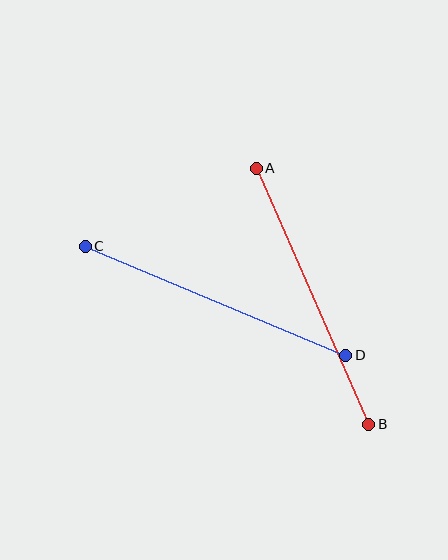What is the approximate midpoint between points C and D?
The midpoint is at approximately (215, 301) pixels.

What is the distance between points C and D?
The distance is approximately 283 pixels.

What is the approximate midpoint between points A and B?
The midpoint is at approximately (312, 296) pixels.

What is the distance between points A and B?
The distance is approximately 280 pixels.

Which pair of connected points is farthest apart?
Points C and D are farthest apart.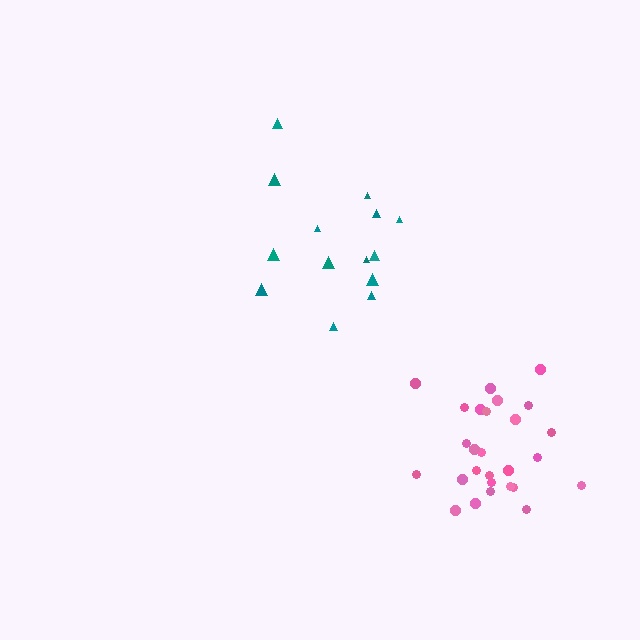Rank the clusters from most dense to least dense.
pink, teal.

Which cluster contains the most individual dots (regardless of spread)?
Pink (27).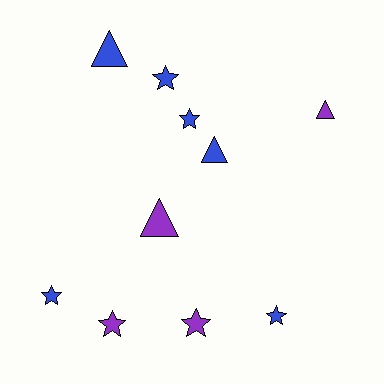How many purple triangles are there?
There are 2 purple triangles.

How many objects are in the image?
There are 10 objects.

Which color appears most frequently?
Blue, with 6 objects.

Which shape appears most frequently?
Star, with 6 objects.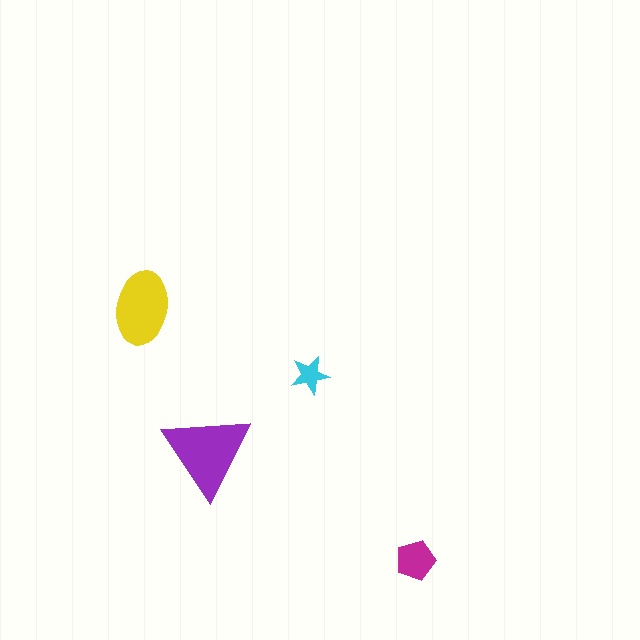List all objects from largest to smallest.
The purple triangle, the yellow ellipse, the magenta pentagon, the cyan star.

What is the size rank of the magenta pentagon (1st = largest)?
3rd.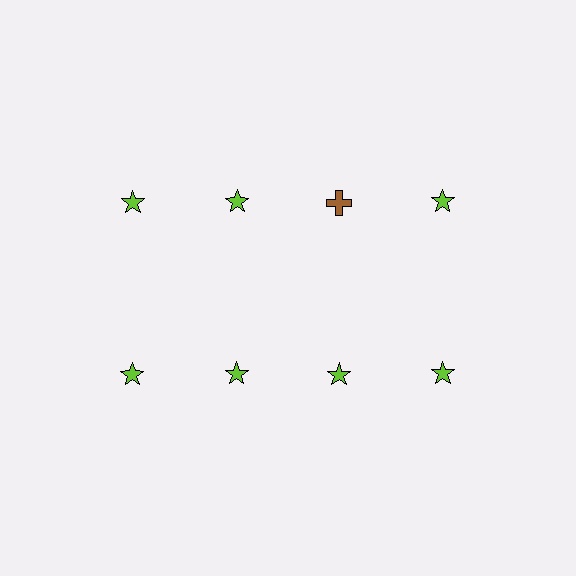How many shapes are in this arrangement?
There are 8 shapes arranged in a grid pattern.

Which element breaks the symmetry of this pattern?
The brown cross in the top row, center column breaks the symmetry. All other shapes are lime stars.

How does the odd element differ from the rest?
It differs in both color (brown instead of lime) and shape (cross instead of star).